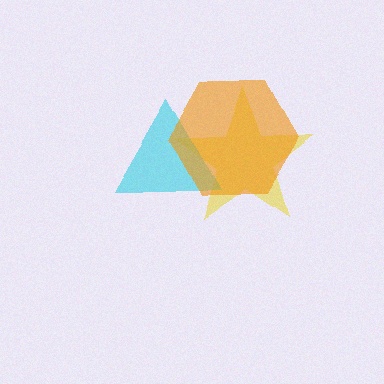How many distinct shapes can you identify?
There are 3 distinct shapes: a yellow star, a cyan triangle, an orange hexagon.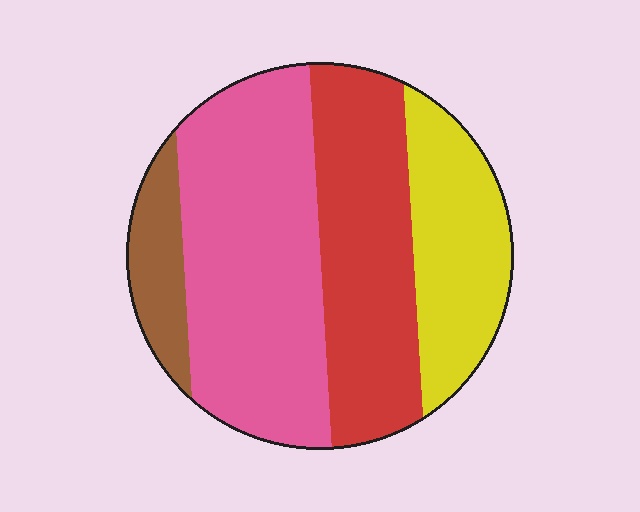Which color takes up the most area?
Pink, at roughly 40%.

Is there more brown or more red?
Red.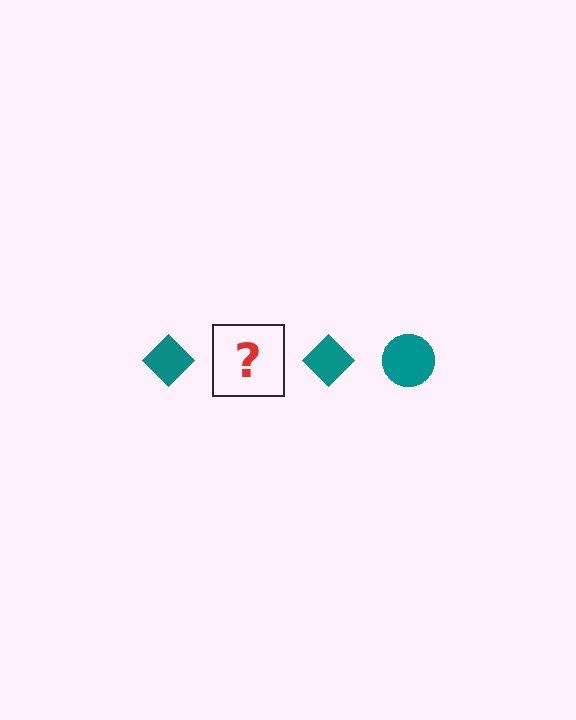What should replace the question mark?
The question mark should be replaced with a teal circle.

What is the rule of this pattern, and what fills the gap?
The rule is that the pattern cycles through diamond, circle shapes in teal. The gap should be filled with a teal circle.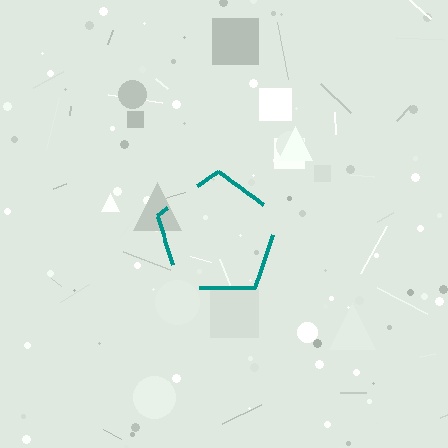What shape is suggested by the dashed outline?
The dashed outline suggests a pentagon.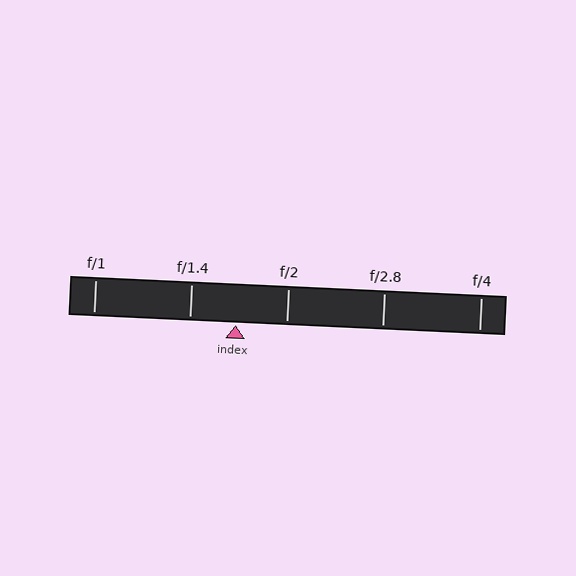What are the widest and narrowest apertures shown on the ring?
The widest aperture shown is f/1 and the narrowest is f/4.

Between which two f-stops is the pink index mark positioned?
The index mark is between f/1.4 and f/2.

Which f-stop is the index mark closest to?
The index mark is closest to f/1.4.